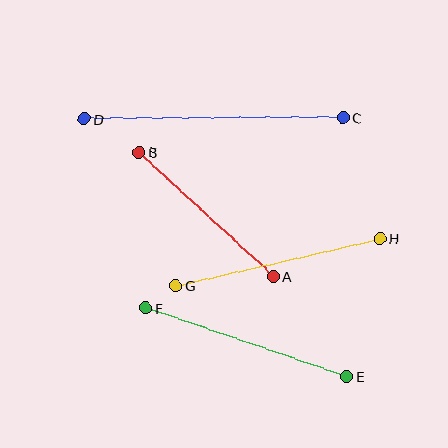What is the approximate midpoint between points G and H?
The midpoint is at approximately (278, 262) pixels.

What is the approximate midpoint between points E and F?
The midpoint is at approximately (246, 342) pixels.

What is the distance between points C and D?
The distance is approximately 259 pixels.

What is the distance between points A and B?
The distance is approximately 183 pixels.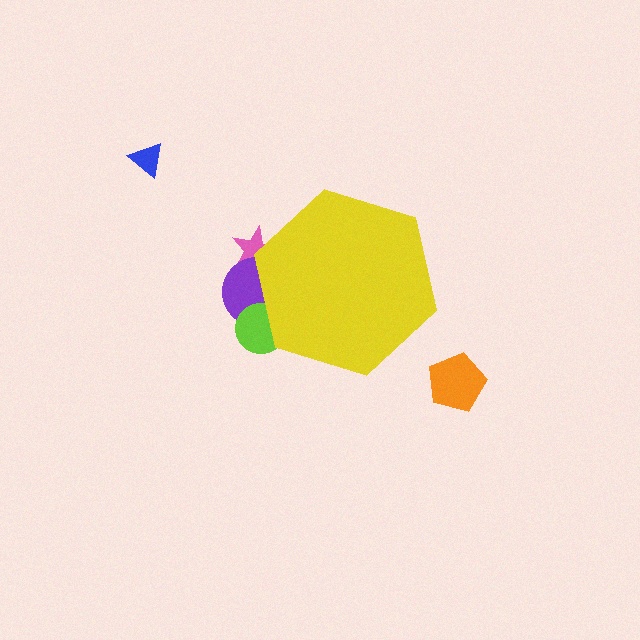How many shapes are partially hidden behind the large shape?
3 shapes are partially hidden.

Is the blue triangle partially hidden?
No, the blue triangle is fully visible.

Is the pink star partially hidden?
Yes, the pink star is partially hidden behind the yellow hexagon.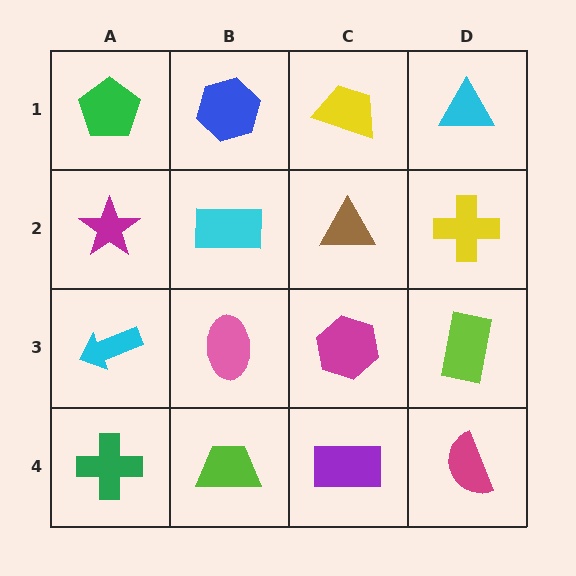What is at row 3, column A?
A cyan arrow.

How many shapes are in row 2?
4 shapes.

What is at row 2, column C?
A brown triangle.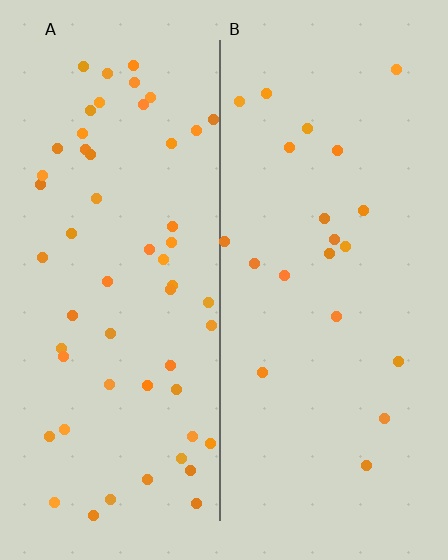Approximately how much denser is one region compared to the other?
Approximately 2.7× — region A over region B.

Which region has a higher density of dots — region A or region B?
A (the left).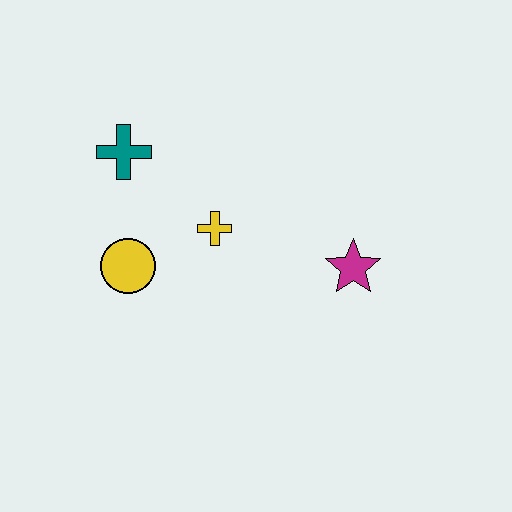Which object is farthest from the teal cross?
The magenta star is farthest from the teal cross.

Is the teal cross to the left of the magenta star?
Yes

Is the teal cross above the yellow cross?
Yes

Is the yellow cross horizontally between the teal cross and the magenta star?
Yes